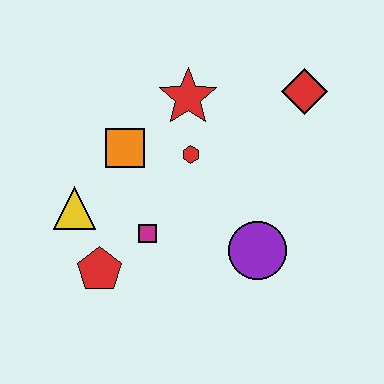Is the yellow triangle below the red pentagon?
No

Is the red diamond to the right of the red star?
Yes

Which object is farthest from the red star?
The red pentagon is farthest from the red star.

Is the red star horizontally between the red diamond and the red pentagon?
Yes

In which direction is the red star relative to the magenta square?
The red star is above the magenta square.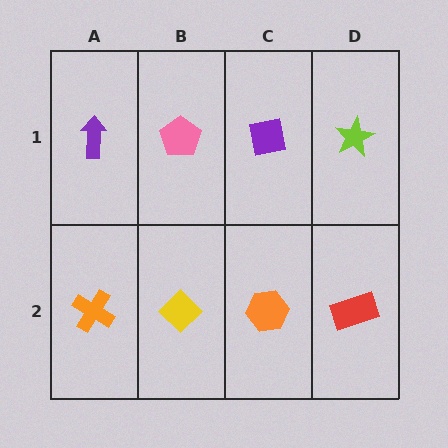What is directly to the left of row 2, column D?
An orange hexagon.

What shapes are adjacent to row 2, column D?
A lime star (row 1, column D), an orange hexagon (row 2, column C).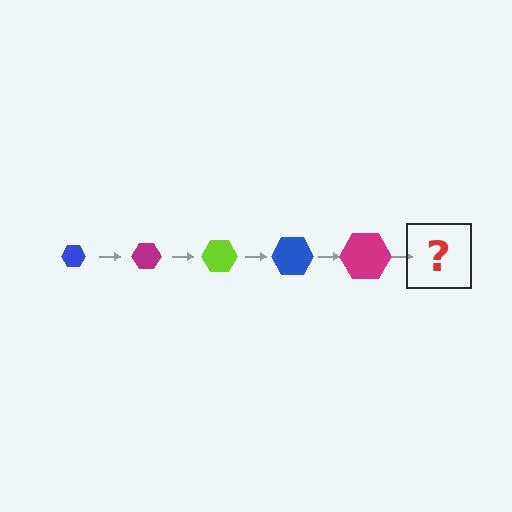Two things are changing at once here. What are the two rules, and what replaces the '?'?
The two rules are that the hexagon grows larger each step and the color cycles through blue, magenta, and lime. The '?' should be a lime hexagon, larger than the previous one.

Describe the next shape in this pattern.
It should be a lime hexagon, larger than the previous one.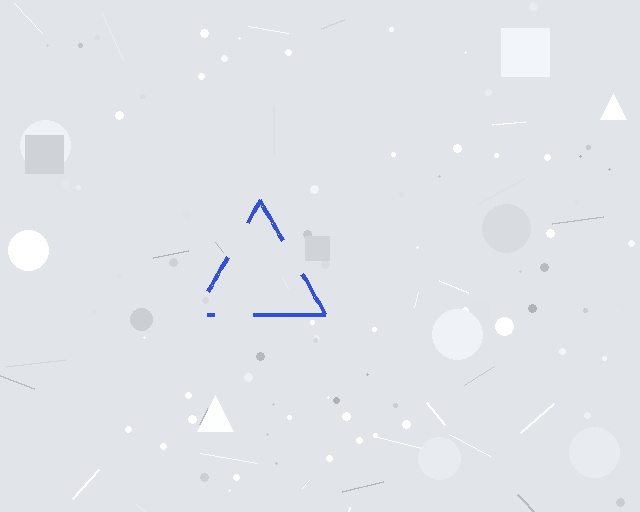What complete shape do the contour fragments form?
The contour fragments form a triangle.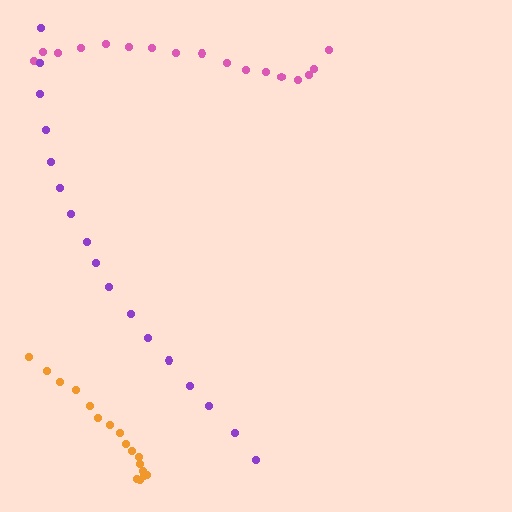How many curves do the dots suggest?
There are 3 distinct paths.